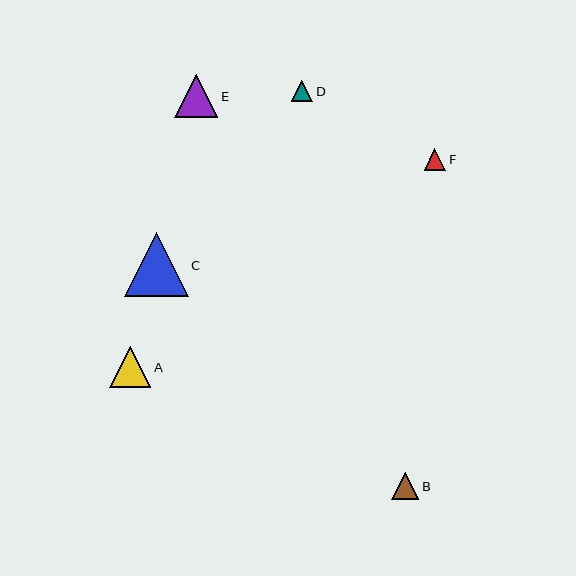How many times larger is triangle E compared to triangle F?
Triangle E is approximately 2.0 times the size of triangle F.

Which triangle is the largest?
Triangle C is the largest with a size of approximately 64 pixels.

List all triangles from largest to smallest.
From largest to smallest: C, E, A, B, F, D.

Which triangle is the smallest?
Triangle D is the smallest with a size of approximately 21 pixels.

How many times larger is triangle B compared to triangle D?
Triangle B is approximately 1.3 times the size of triangle D.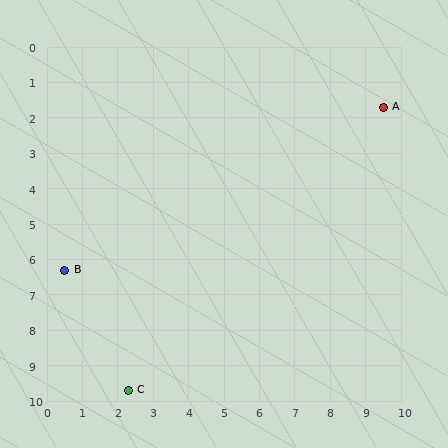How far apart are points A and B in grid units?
Points A and B are about 10.1 grid units apart.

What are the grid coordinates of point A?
Point A is at approximately (9.5, 1.7).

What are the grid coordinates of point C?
Point C is at approximately (2.3, 9.7).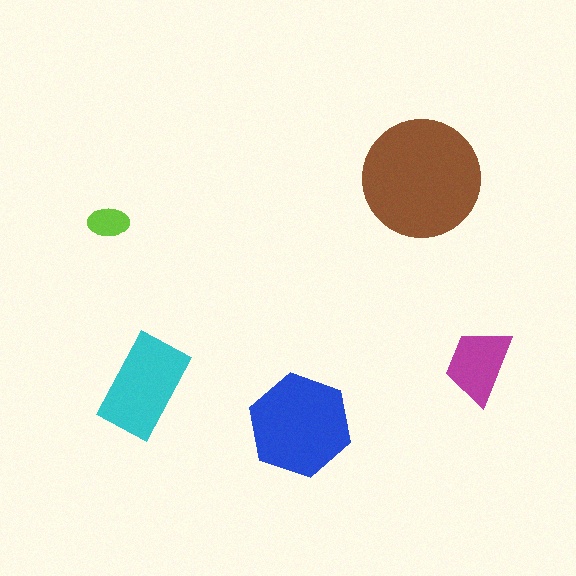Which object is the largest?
The brown circle.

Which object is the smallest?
The lime ellipse.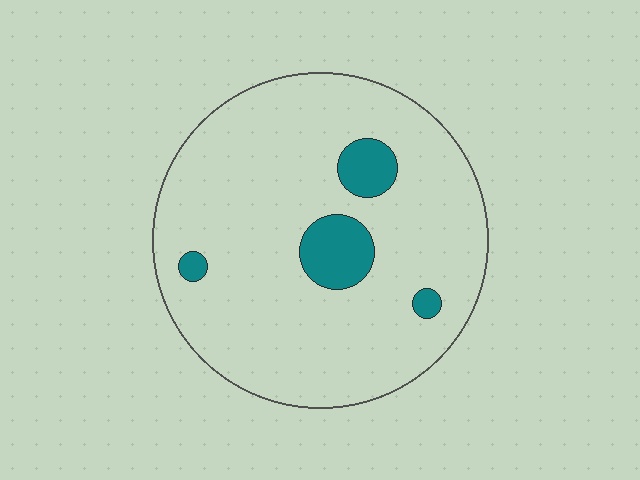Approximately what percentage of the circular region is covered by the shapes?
Approximately 10%.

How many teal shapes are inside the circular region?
4.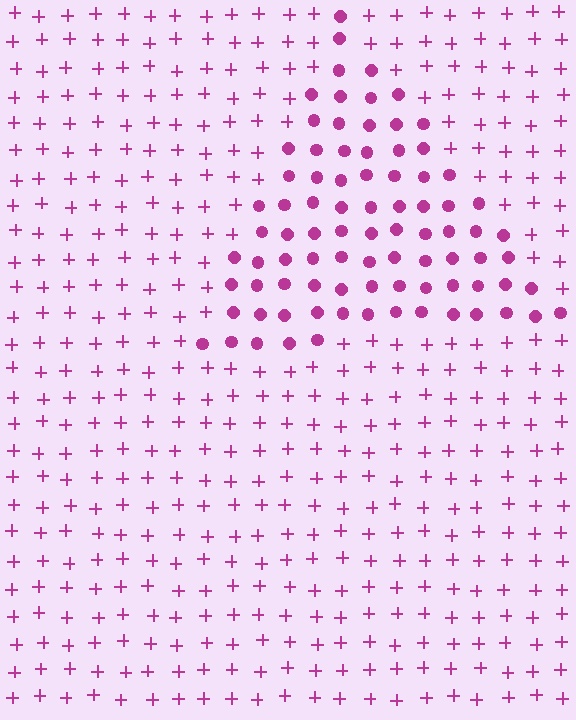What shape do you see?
I see a triangle.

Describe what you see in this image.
The image is filled with small magenta elements arranged in a uniform grid. A triangle-shaped region contains circles, while the surrounding area contains plus signs. The boundary is defined purely by the change in element shape.